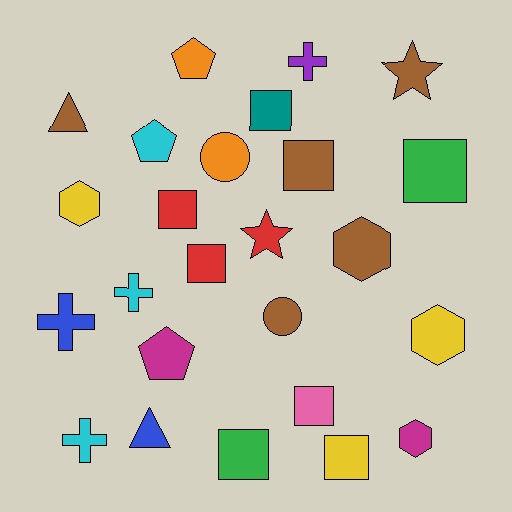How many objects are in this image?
There are 25 objects.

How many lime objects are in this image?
There are no lime objects.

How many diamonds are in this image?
There are no diamonds.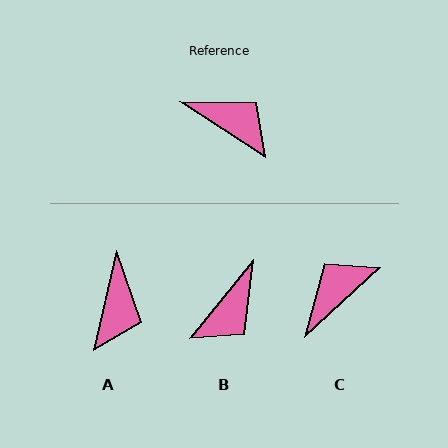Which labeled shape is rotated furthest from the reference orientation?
B, about 96 degrees away.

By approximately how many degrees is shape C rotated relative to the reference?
Approximately 76 degrees counter-clockwise.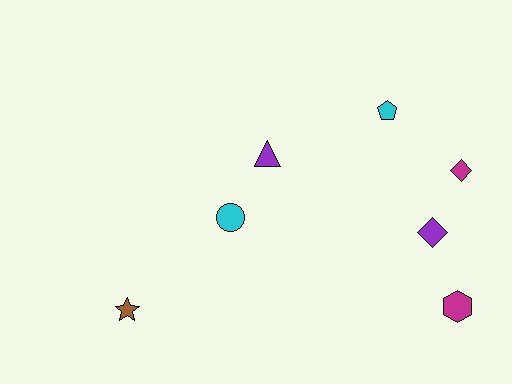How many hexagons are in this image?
There is 1 hexagon.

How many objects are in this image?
There are 7 objects.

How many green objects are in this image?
There are no green objects.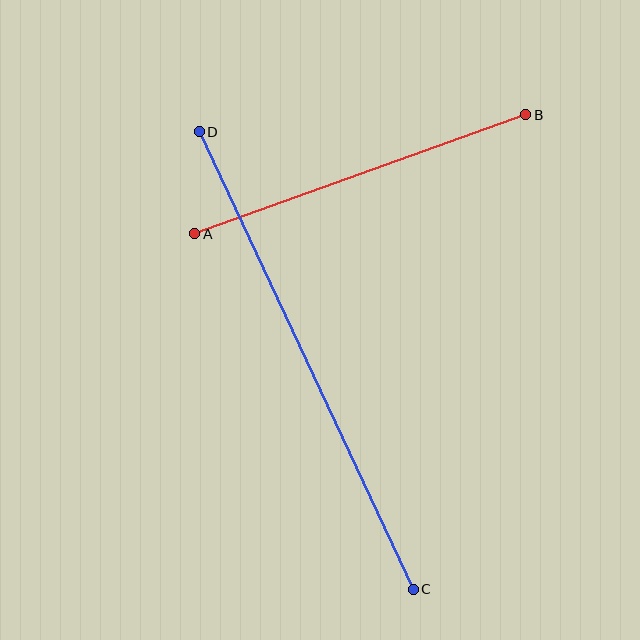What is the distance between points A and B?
The distance is approximately 352 pixels.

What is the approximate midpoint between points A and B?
The midpoint is at approximately (360, 174) pixels.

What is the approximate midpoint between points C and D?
The midpoint is at approximately (306, 361) pixels.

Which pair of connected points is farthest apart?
Points C and D are farthest apart.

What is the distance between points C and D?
The distance is approximately 505 pixels.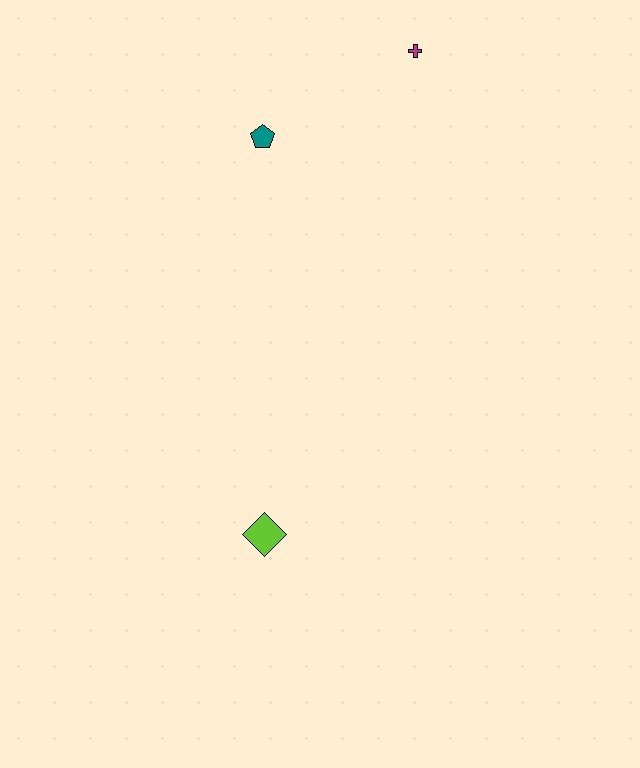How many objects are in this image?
There are 3 objects.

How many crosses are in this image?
There is 1 cross.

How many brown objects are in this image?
There are no brown objects.